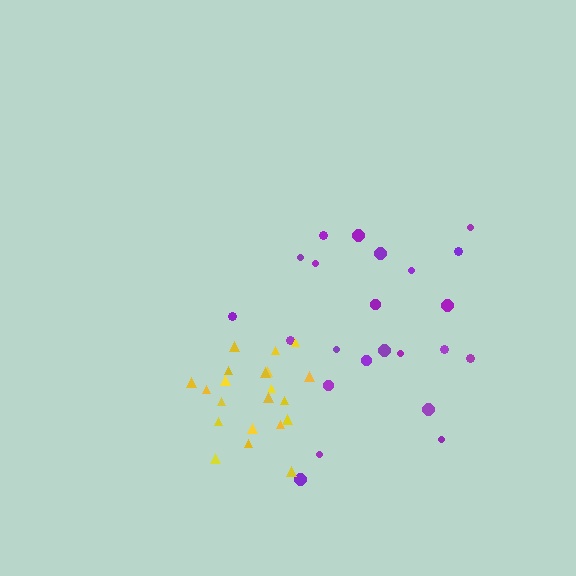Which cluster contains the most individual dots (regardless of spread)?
Purple (23).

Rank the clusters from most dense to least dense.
yellow, purple.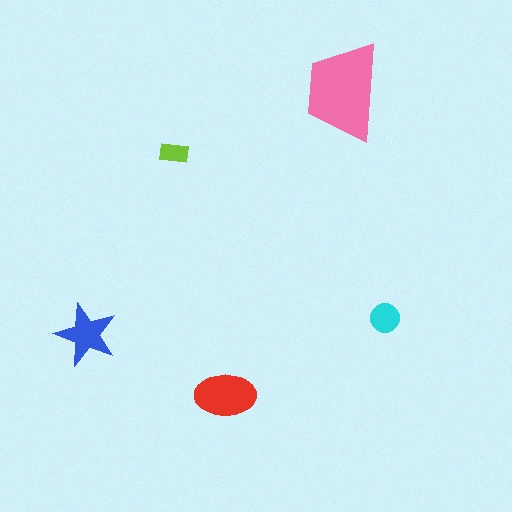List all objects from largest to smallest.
The pink trapezoid, the red ellipse, the blue star, the cyan circle, the lime rectangle.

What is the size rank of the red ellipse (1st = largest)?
2nd.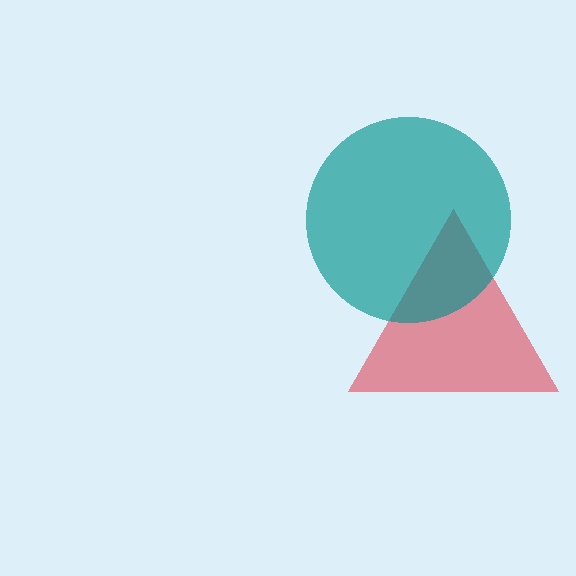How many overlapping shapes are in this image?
There are 2 overlapping shapes in the image.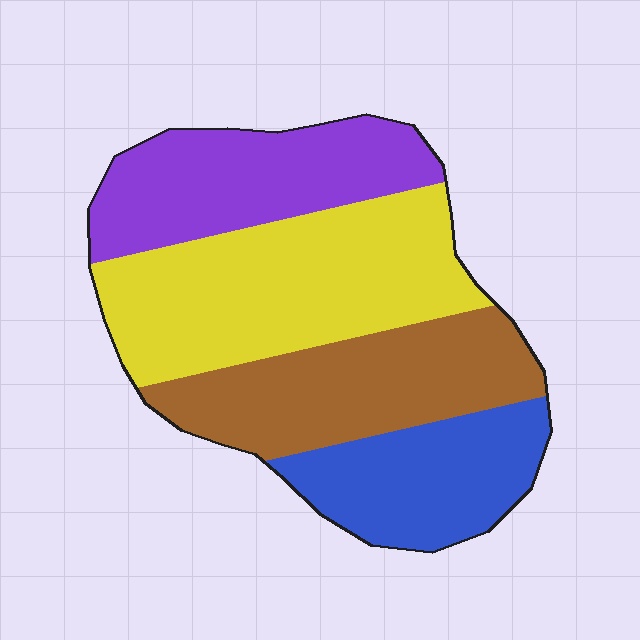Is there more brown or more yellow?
Yellow.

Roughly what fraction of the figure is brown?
Brown takes up less than a quarter of the figure.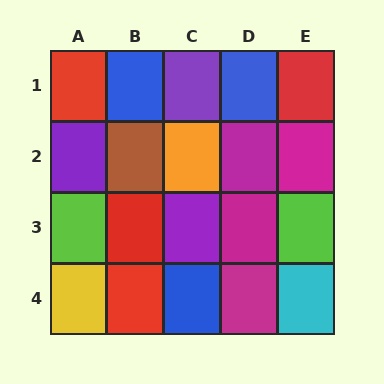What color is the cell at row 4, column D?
Magenta.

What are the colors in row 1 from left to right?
Red, blue, purple, blue, red.